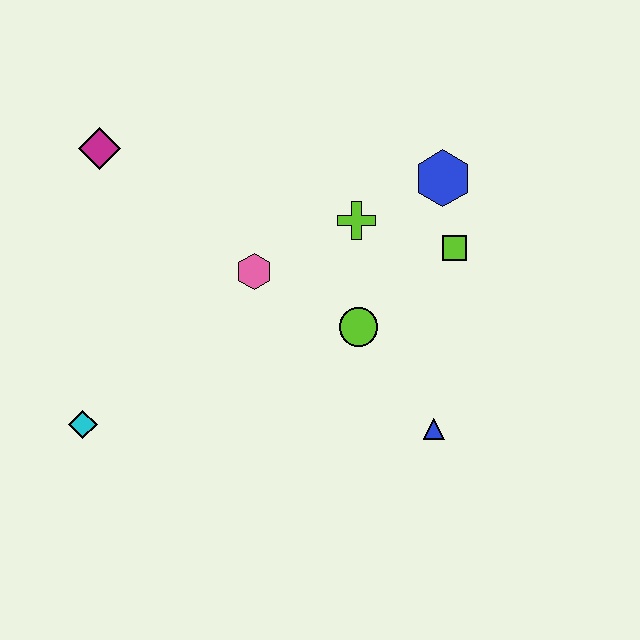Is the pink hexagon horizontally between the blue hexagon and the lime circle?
No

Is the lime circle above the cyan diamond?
Yes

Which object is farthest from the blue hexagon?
The cyan diamond is farthest from the blue hexagon.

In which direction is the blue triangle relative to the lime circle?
The blue triangle is below the lime circle.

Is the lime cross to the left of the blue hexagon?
Yes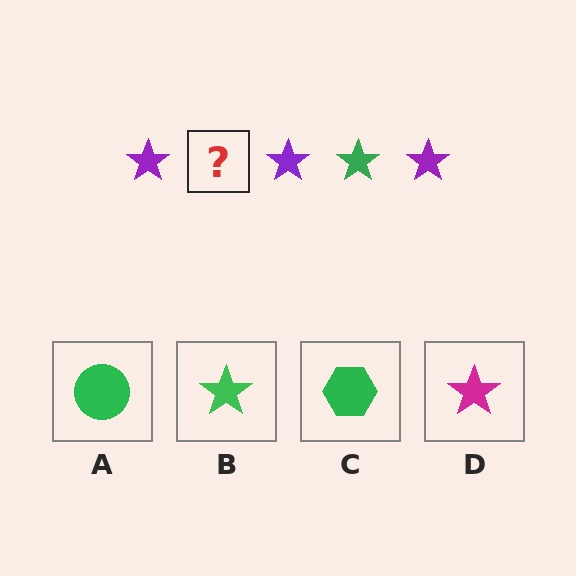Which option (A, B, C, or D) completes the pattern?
B.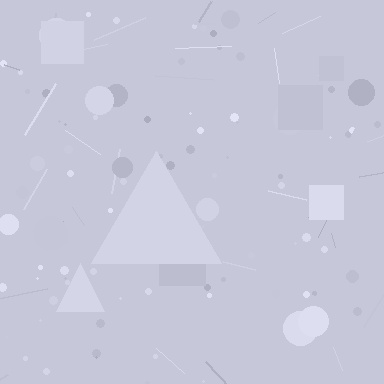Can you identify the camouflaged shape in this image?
The camouflaged shape is a triangle.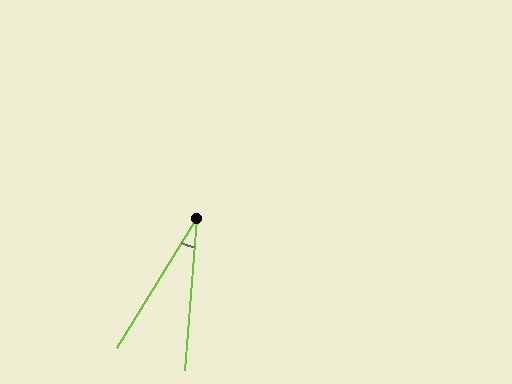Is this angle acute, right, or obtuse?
It is acute.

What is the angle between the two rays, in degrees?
Approximately 27 degrees.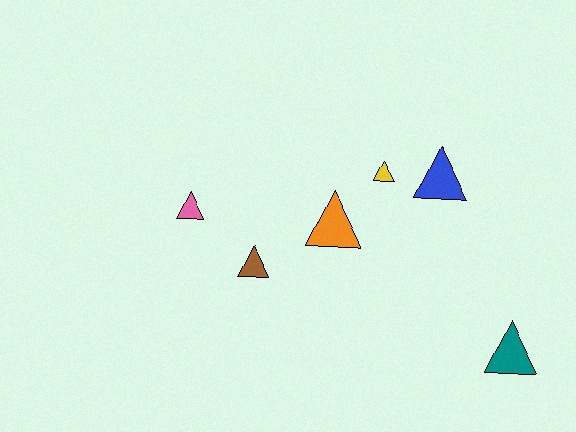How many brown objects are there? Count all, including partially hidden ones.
There is 1 brown object.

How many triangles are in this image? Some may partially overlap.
There are 6 triangles.